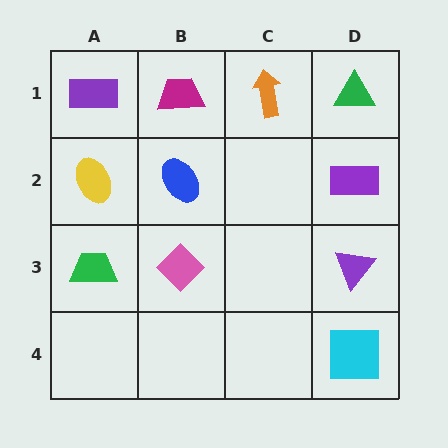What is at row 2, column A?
A yellow ellipse.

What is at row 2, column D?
A purple rectangle.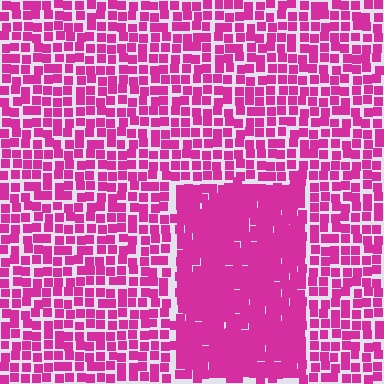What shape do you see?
I see a rectangle.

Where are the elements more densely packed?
The elements are more densely packed inside the rectangle boundary.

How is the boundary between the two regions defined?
The boundary is defined by a change in element density (approximately 1.8x ratio). All elements are the same color, size, and shape.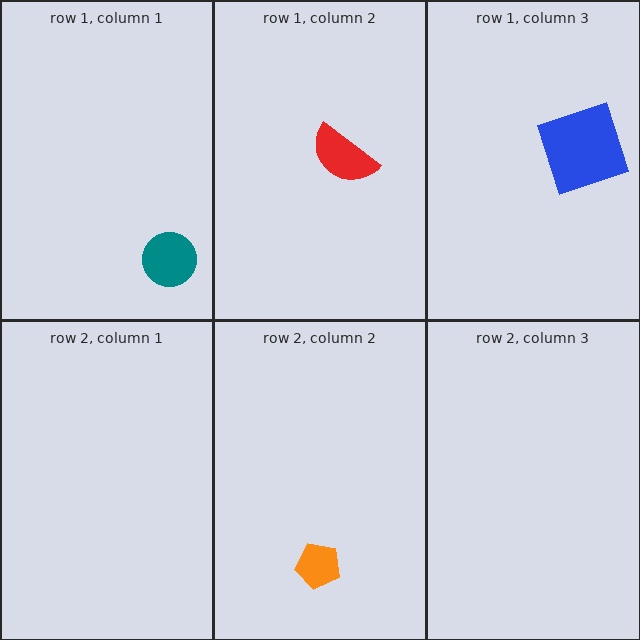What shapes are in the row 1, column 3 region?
The blue square.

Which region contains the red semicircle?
The row 1, column 2 region.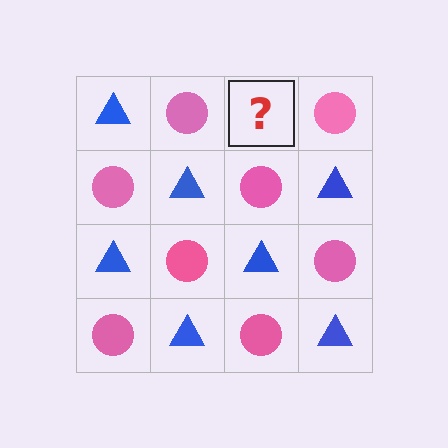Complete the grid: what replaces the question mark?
The question mark should be replaced with a blue triangle.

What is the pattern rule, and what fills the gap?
The rule is that it alternates blue triangle and pink circle in a checkerboard pattern. The gap should be filled with a blue triangle.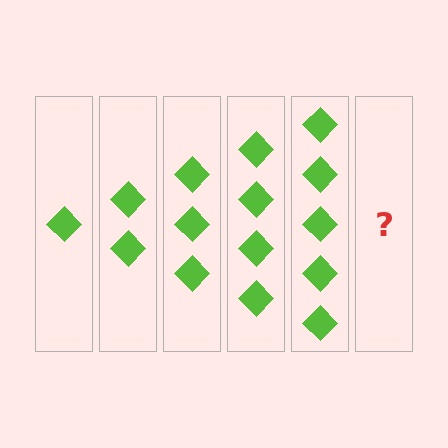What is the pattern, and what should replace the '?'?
The pattern is that each step adds one more diamond. The '?' should be 6 diamonds.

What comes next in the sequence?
The next element should be 6 diamonds.